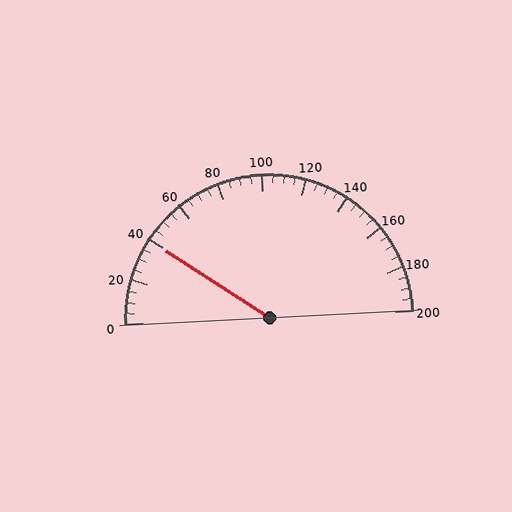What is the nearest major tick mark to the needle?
The nearest major tick mark is 40.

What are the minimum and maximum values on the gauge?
The gauge ranges from 0 to 200.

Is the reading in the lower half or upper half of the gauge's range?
The reading is in the lower half of the range (0 to 200).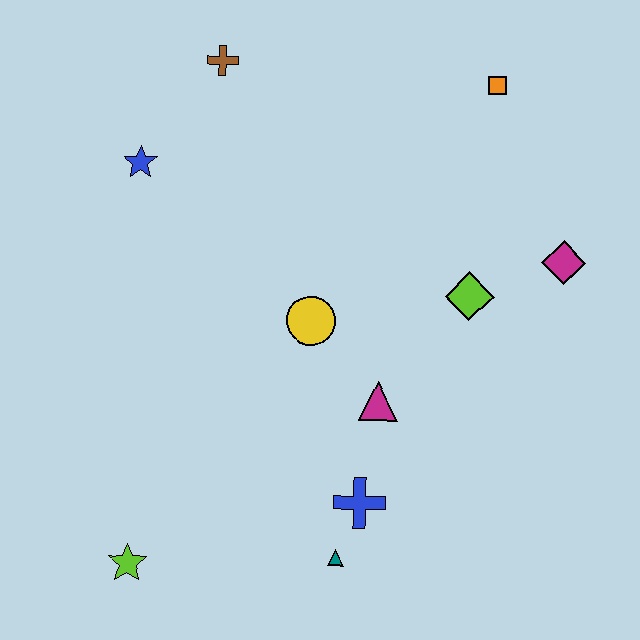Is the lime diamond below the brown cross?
Yes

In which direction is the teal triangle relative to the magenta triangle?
The teal triangle is below the magenta triangle.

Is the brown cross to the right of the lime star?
Yes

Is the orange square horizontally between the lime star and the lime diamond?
No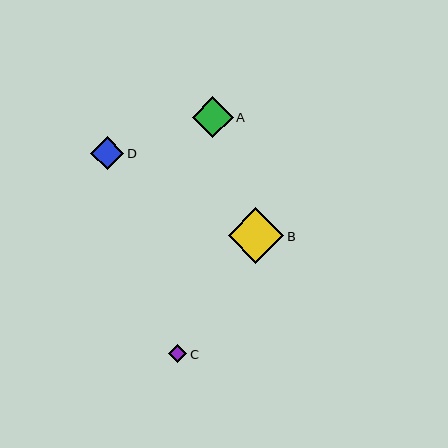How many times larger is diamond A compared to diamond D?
Diamond A is approximately 1.3 times the size of diamond D.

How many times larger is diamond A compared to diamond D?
Diamond A is approximately 1.3 times the size of diamond D.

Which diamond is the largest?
Diamond B is the largest with a size of approximately 56 pixels.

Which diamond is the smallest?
Diamond C is the smallest with a size of approximately 18 pixels.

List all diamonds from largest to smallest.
From largest to smallest: B, A, D, C.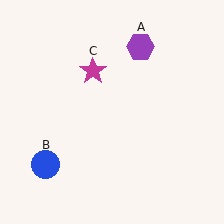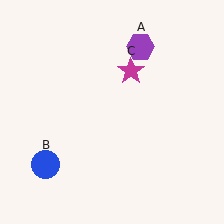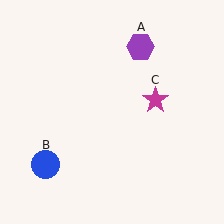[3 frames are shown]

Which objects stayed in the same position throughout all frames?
Purple hexagon (object A) and blue circle (object B) remained stationary.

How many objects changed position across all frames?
1 object changed position: magenta star (object C).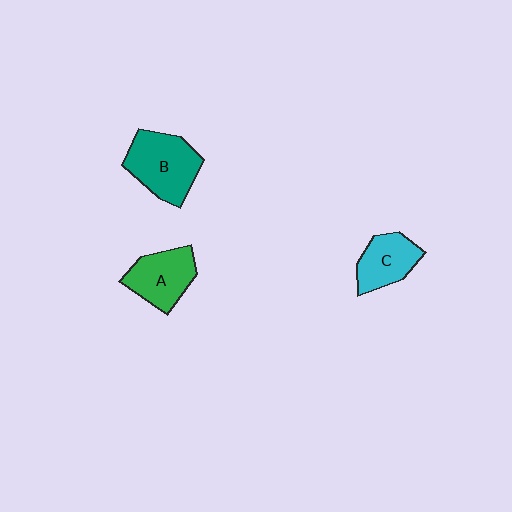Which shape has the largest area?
Shape B (teal).